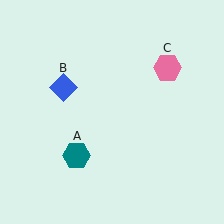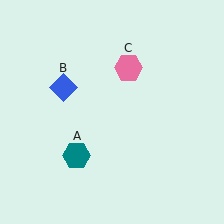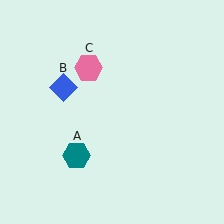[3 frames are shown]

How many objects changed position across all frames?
1 object changed position: pink hexagon (object C).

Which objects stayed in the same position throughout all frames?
Teal hexagon (object A) and blue diamond (object B) remained stationary.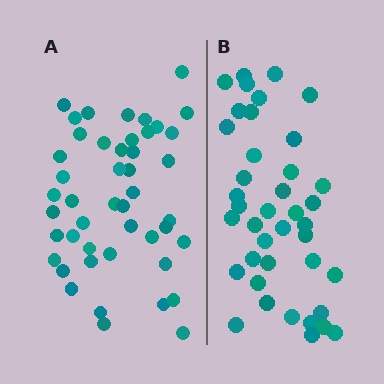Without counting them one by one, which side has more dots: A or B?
Region A (the left region) has more dots.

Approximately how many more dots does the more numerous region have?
Region A has about 6 more dots than region B.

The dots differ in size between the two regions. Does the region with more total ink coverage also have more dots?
No. Region B has more total ink coverage because its dots are larger, but region A actually contains more individual dots. Total area can be misleading — the number of items is what matters here.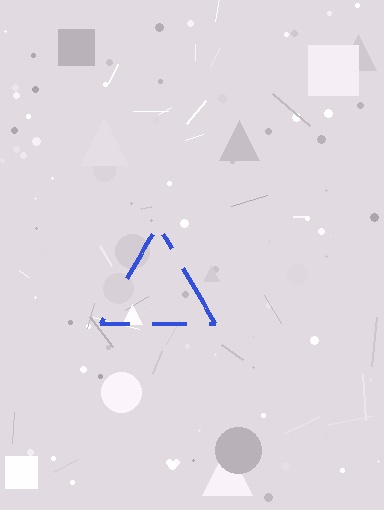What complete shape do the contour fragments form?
The contour fragments form a triangle.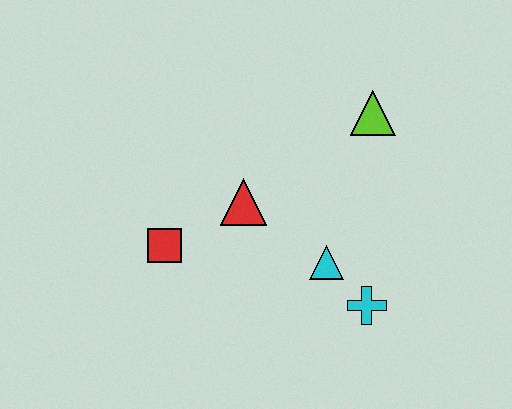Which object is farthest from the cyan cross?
The red square is farthest from the cyan cross.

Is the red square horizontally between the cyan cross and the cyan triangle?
No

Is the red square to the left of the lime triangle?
Yes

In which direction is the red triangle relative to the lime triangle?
The red triangle is to the left of the lime triangle.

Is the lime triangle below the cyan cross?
No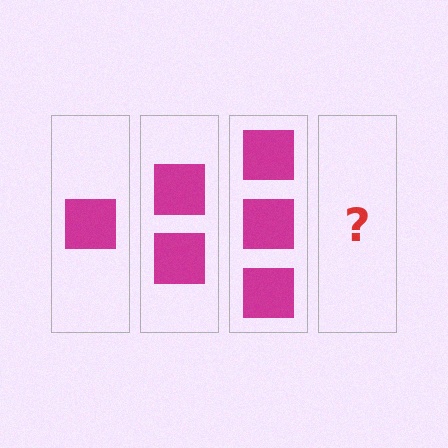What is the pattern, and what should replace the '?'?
The pattern is that each step adds one more square. The '?' should be 4 squares.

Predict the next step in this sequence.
The next step is 4 squares.